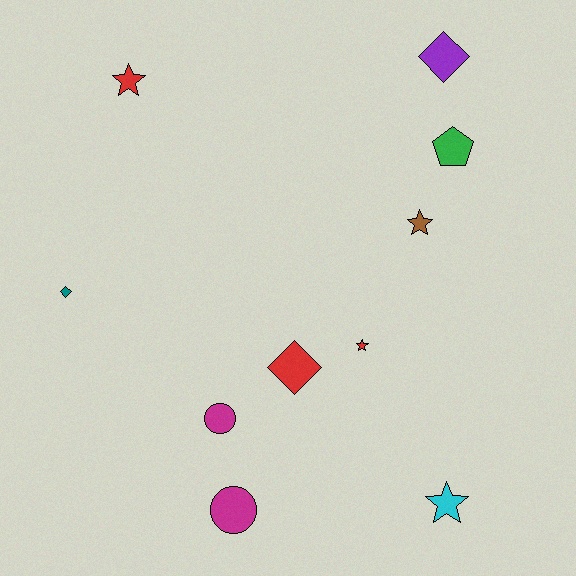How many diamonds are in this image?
There are 3 diamonds.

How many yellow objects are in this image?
There are no yellow objects.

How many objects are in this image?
There are 10 objects.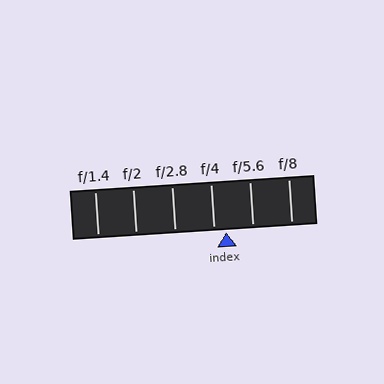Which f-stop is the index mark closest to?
The index mark is closest to f/4.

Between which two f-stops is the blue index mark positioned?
The index mark is between f/4 and f/5.6.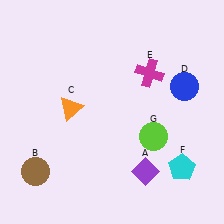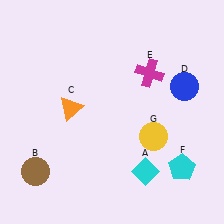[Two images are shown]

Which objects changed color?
A changed from purple to cyan. G changed from lime to yellow.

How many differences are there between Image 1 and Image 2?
There are 2 differences between the two images.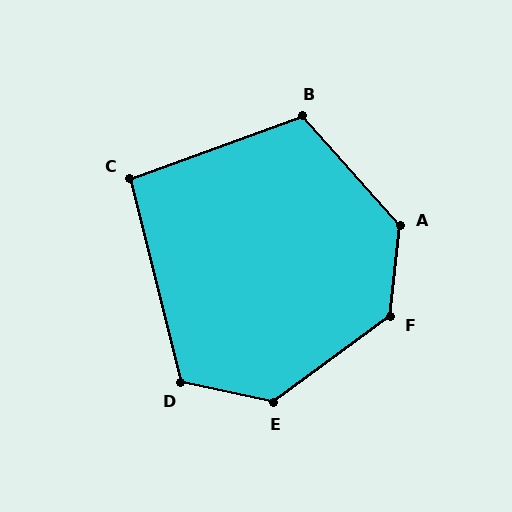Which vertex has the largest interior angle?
F, at approximately 132 degrees.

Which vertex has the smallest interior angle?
C, at approximately 96 degrees.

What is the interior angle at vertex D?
Approximately 116 degrees (obtuse).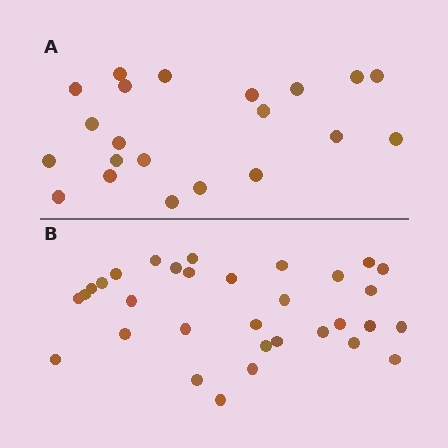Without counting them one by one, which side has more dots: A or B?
Region B (the bottom region) has more dots.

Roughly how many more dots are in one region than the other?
Region B has roughly 12 or so more dots than region A.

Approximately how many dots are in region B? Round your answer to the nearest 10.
About 30 dots. (The exact count is 32, which rounds to 30.)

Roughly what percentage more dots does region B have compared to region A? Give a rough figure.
About 50% more.